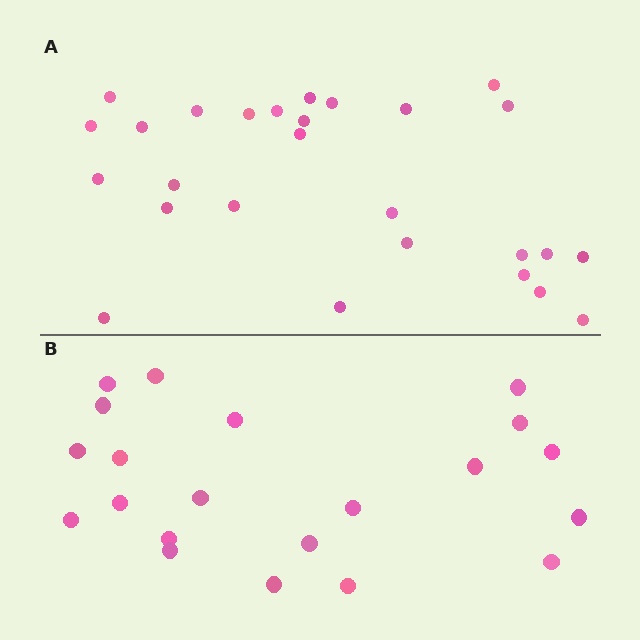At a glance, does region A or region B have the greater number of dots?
Region A (the top region) has more dots.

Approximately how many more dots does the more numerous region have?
Region A has about 6 more dots than region B.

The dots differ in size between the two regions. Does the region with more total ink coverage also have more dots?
No. Region B has more total ink coverage because its dots are larger, but region A actually contains more individual dots. Total area can be misleading — the number of items is what matters here.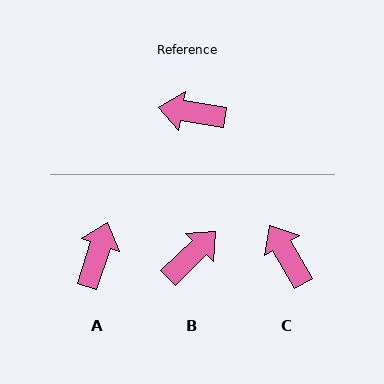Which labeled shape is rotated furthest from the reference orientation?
B, about 127 degrees away.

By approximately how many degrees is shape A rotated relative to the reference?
Approximately 99 degrees clockwise.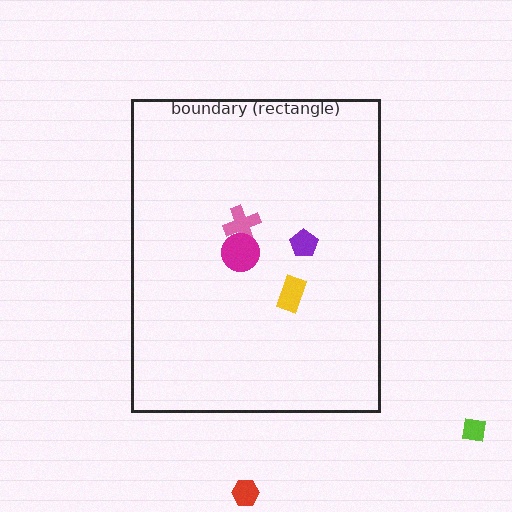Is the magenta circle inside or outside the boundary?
Inside.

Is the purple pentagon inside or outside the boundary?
Inside.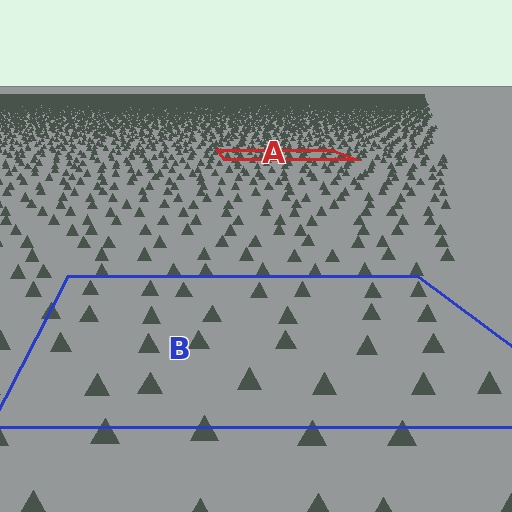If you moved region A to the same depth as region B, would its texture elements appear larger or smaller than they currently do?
They would appear larger. At a closer depth, the same texture elements are projected at a bigger on-screen size.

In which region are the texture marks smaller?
The texture marks are smaller in region A, because it is farther away.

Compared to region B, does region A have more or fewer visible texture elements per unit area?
Region A has more texture elements per unit area — they are packed more densely because it is farther away.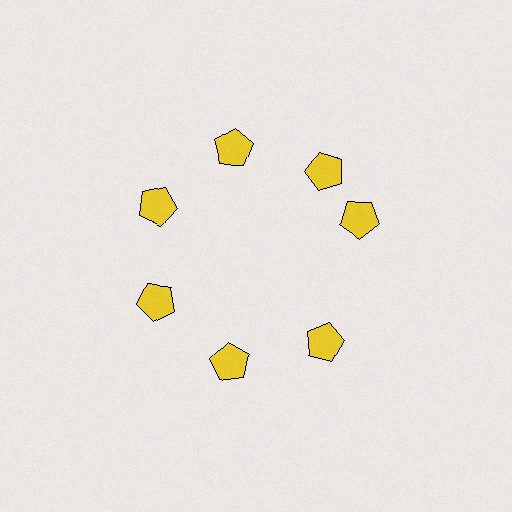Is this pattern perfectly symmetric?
No. The 7 yellow pentagons are arranged in a ring, but one element near the 3 o'clock position is rotated out of alignment along the ring, breaking the 7-fold rotational symmetry.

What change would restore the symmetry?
The symmetry would be restored by rotating it back into even spacing with its neighbors so that all 7 pentagons sit at equal angles and equal distance from the center.